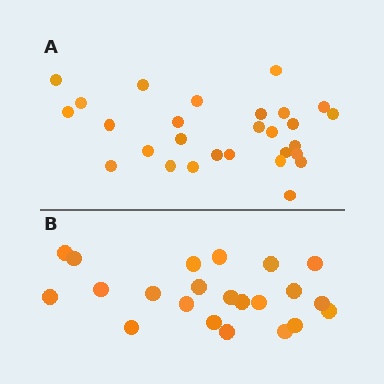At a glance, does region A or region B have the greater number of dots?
Region A (the top region) has more dots.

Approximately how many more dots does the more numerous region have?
Region A has about 6 more dots than region B.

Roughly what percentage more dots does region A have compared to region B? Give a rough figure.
About 25% more.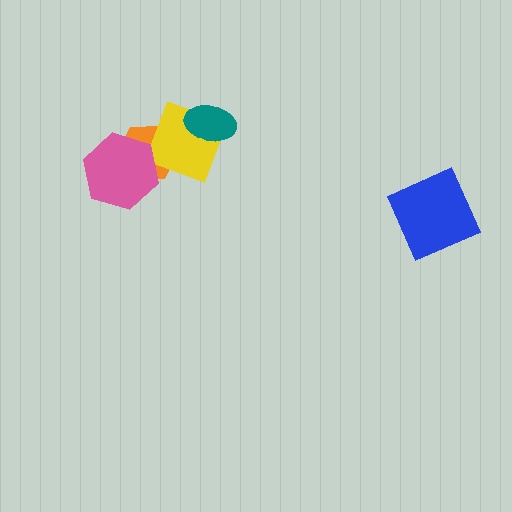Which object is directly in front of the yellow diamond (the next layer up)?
The teal ellipse is directly in front of the yellow diamond.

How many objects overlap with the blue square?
0 objects overlap with the blue square.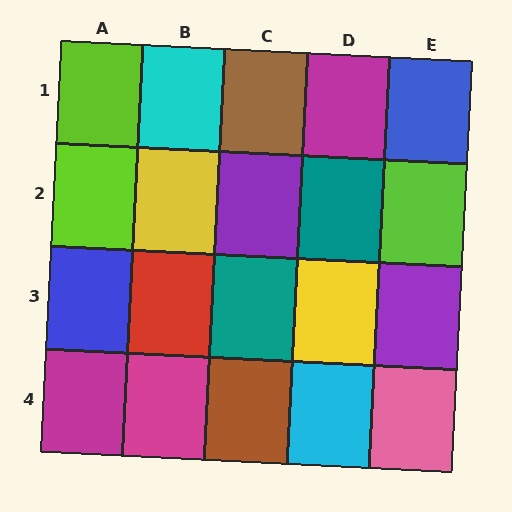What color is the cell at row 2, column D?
Teal.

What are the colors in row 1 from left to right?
Lime, cyan, brown, magenta, blue.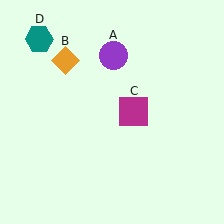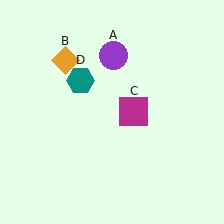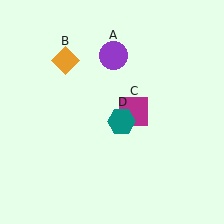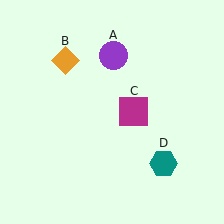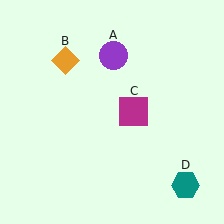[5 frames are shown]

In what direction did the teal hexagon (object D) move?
The teal hexagon (object D) moved down and to the right.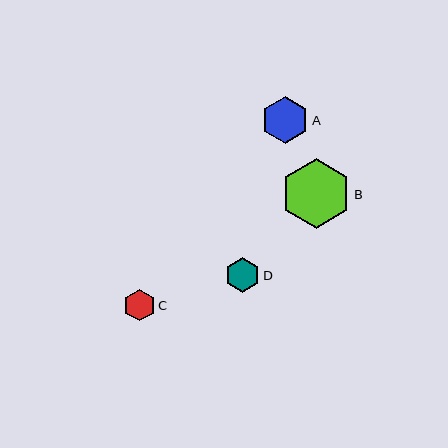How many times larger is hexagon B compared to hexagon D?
Hexagon B is approximately 2.0 times the size of hexagon D.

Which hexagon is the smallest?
Hexagon C is the smallest with a size of approximately 31 pixels.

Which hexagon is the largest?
Hexagon B is the largest with a size of approximately 70 pixels.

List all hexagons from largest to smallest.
From largest to smallest: B, A, D, C.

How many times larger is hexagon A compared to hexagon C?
Hexagon A is approximately 1.5 times the size of hexagon C.